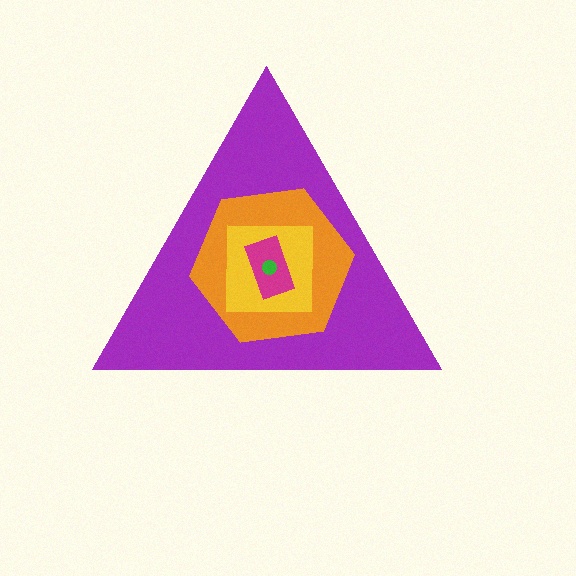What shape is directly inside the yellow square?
The magenta rectangle.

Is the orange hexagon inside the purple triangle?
Yes.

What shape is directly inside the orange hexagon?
The yellow square.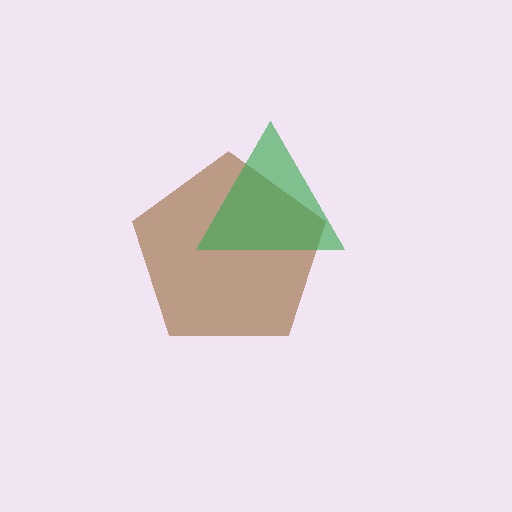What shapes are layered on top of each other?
The layered shapes are: a brown pentagon, a green triangle.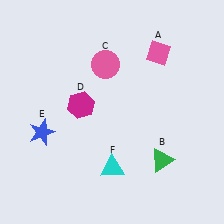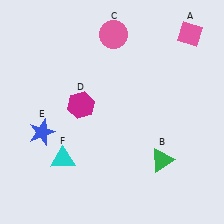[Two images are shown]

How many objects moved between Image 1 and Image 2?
3 objects moved between the two images.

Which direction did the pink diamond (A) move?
The pink diamond (A) moved right.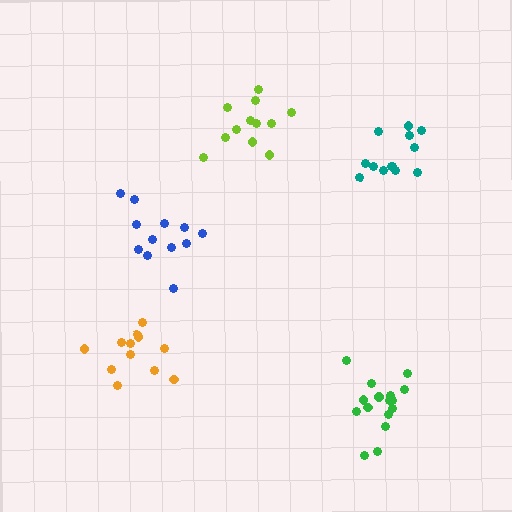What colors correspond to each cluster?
The clusters are colored: teal, lime, blue, orange, green.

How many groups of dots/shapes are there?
There are 5 groups.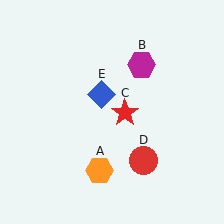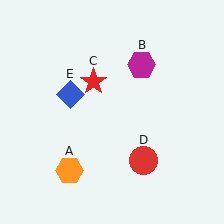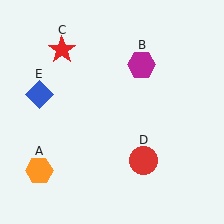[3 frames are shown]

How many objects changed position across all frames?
3 objects changed position: orange hexagon (object A), red star (object C), blue diamond (object E).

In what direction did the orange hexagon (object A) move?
The orange hexagon (object A) moved left.